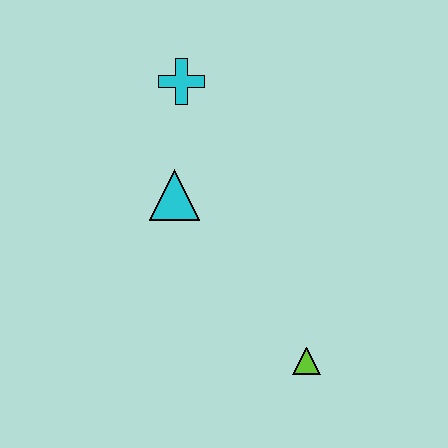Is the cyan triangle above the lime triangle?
Yes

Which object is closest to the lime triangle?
The cyan triangle is closest to the lime triangle.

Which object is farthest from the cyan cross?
The lime triangle is farthest from the cyan cross.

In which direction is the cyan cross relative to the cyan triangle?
The cyan cross is above the cyan triangle.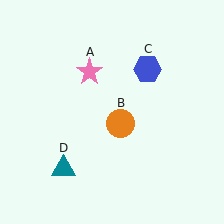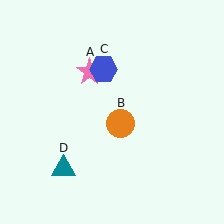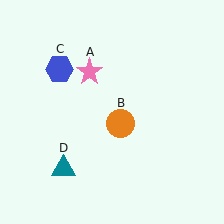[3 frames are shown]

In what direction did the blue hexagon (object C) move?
The blue hexagon (object C) moved left.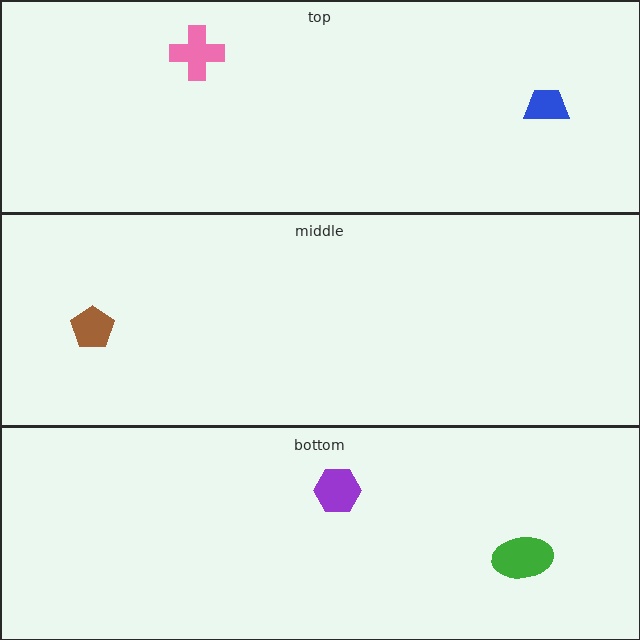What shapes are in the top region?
The pink cross, the blue trapezoid.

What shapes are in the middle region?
The brown pentagon.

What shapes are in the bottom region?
The green ellipse, the purple hexagon.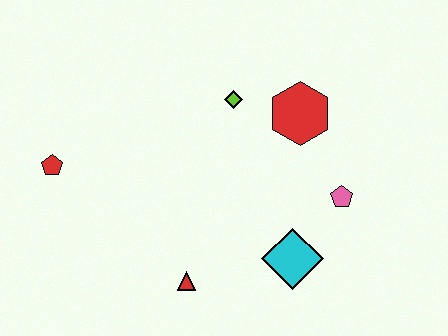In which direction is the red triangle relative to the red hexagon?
The red triangle is below the red hexagon.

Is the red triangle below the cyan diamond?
Yes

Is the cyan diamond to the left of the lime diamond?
No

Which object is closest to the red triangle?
The cyan diamond is closest to the red triangle.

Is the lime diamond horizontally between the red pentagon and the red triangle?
No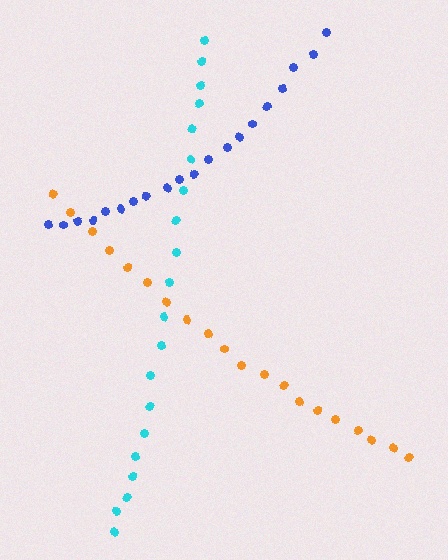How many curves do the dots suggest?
There are 3 distinct paths.